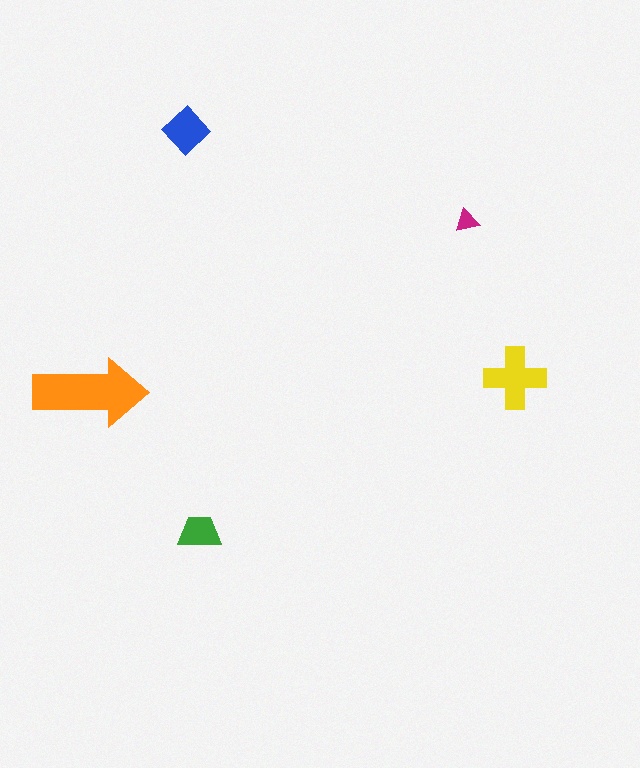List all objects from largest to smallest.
The orange arrow, the yellow cross, the blue diamond, the green trapezoid, the magenta triangle.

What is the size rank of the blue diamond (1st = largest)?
3rd.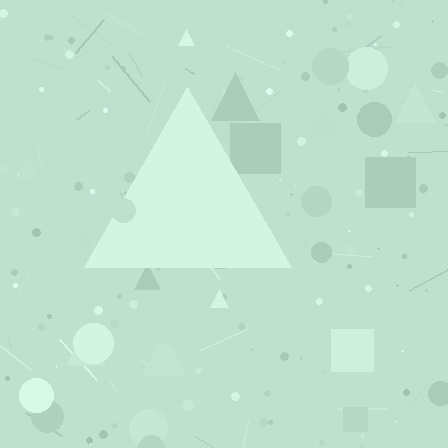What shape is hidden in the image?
A triangle is hidden in the image.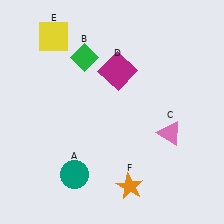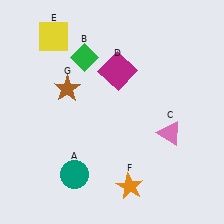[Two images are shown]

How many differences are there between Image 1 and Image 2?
There is 1 difference between the two images.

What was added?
A brown star (G) was added in Image 2.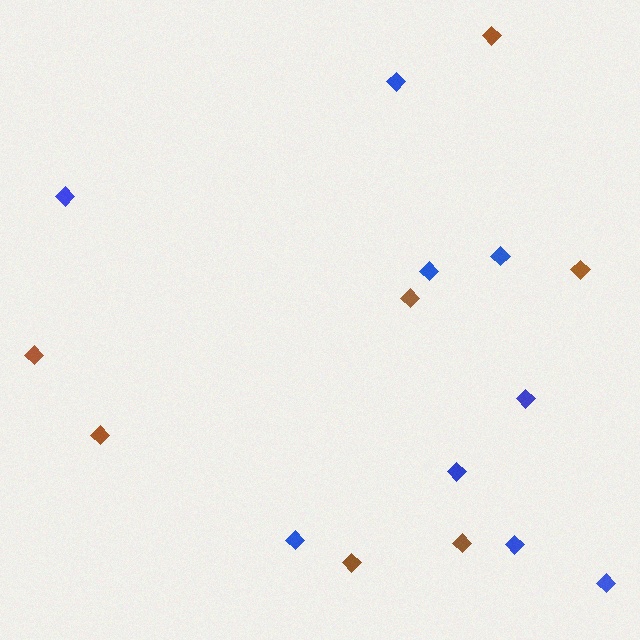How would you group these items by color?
There are 2 groups: one group of blue diamonds (9) and one group of brown diamonds (7).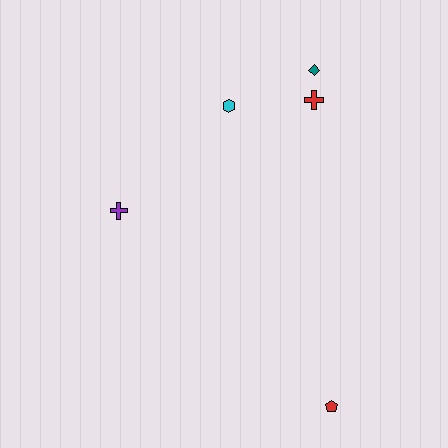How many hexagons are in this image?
There is 1 hexagon.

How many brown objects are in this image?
There are no brown objects.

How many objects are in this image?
There are 5 objects.